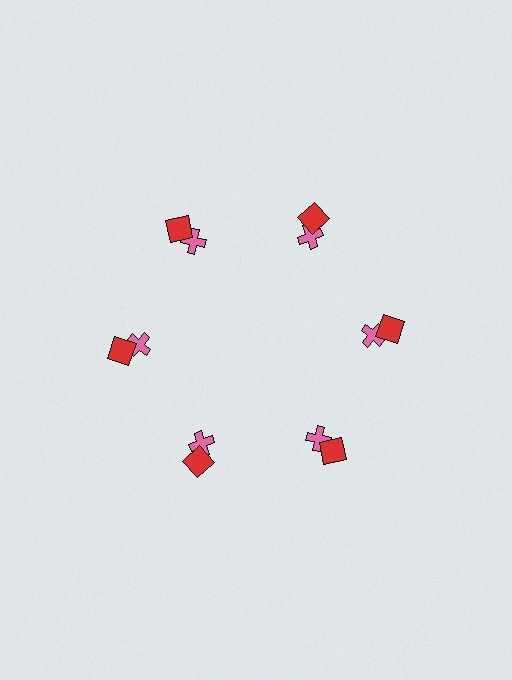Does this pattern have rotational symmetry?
Yes, this pattern has 6-fold rotational symmetry. It looks the same after rotating 60 degrees around the center.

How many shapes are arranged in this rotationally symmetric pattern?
There are 12 shapes, arranged in 6 groups of 2.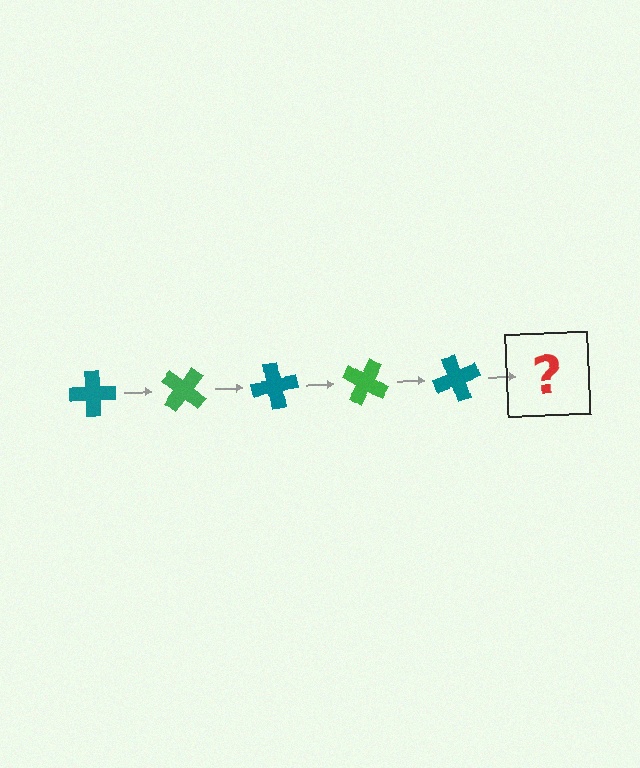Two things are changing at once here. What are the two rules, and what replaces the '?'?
The two rules are that it rotates 40 degrees each step and the color cycles through teal and green. The '?' should be a green cross, rotated 200 degrees from the start.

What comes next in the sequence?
The next element should be a green cross, rotated 200 degrees from the start.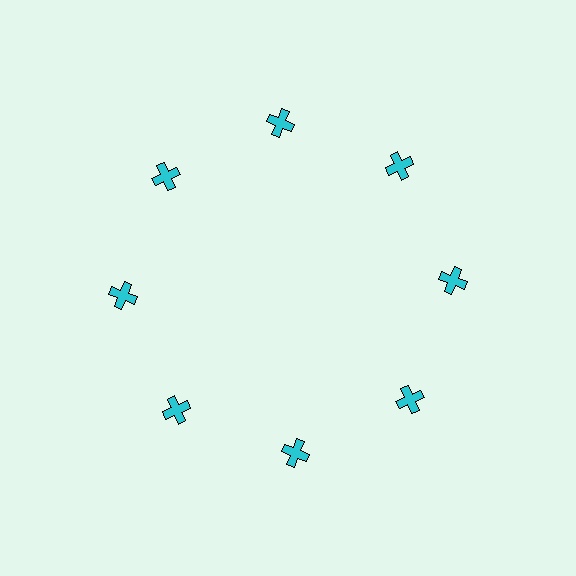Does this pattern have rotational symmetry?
Yes, this pattern has 8-fold rotational symmetry. It looks the same after rotating 45 degrees around the center.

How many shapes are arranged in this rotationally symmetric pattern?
There are 8 shapes, arranged in 8 groups of 1.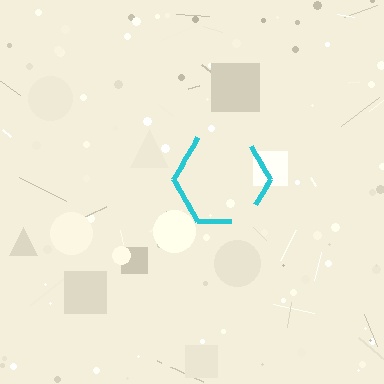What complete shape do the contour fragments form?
The contour fragments form a hexagon.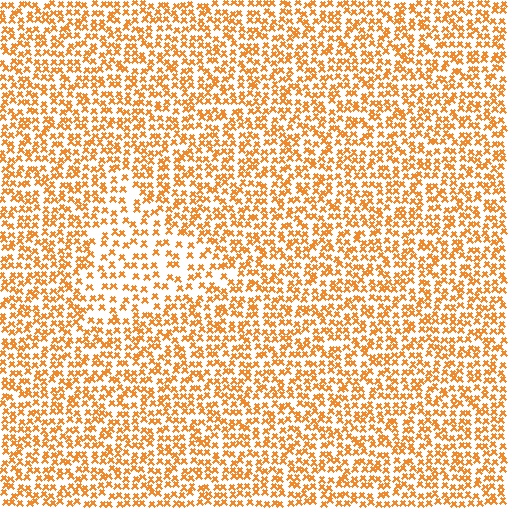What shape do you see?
I see a triangle.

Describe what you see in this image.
The image contains small orange elements arranged at two different densities. A triangle-shaped region is visible where the elements are less densely packed than the surrounding area.